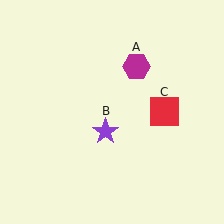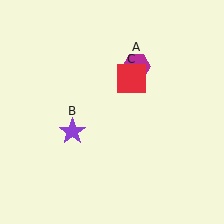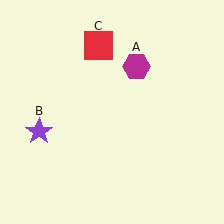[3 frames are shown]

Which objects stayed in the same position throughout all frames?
Magenta hexagon (object A) remained stationary.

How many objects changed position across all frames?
2 objects changed position: purple star (object B), red square (object C).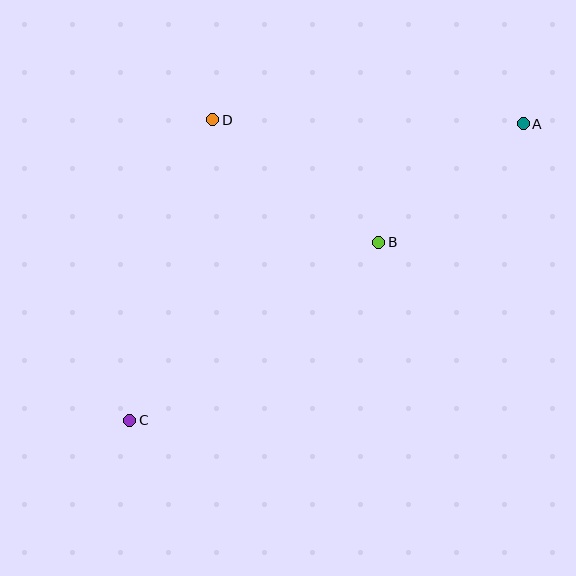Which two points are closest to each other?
Points A and B are closest to each other.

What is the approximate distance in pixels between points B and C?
The distance between B and C is approximately 306 pixels.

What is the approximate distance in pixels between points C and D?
The distance between C and D is approximately 312 pixels.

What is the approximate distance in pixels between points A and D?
The distance between A and D is approximately 311 pixels.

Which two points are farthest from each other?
Points A and C are farthest from each other.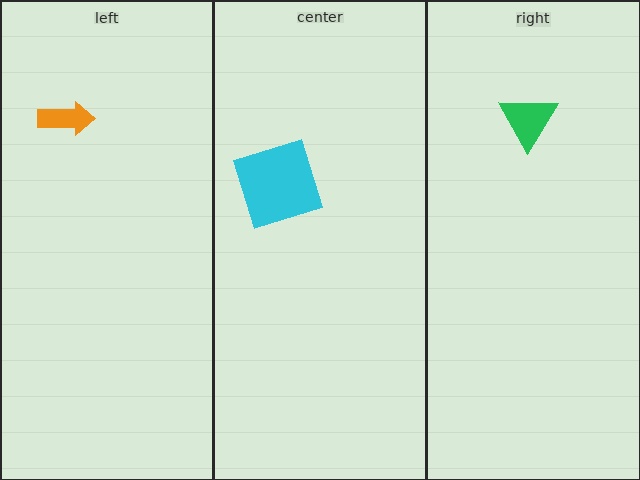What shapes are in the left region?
The orange arrow.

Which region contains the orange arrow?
The left region.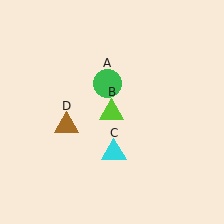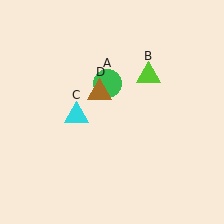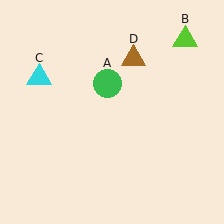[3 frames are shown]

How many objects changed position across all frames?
3 objects changed position: lime triangle (object B), cyan triangle (object C), brown triangle (object D).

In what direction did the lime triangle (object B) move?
The lime triangle (object B) moved up and to the right.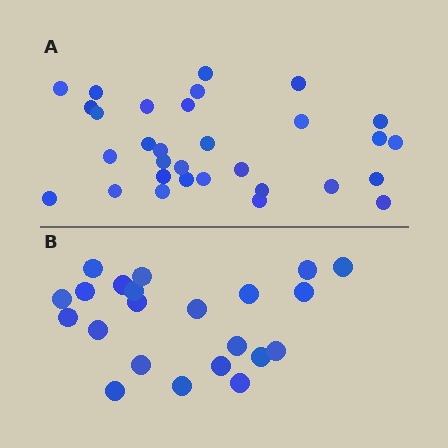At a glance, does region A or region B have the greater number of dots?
Region A (the top region) has more dots.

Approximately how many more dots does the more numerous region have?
Region A has roughly 8 or so more dots than region B.